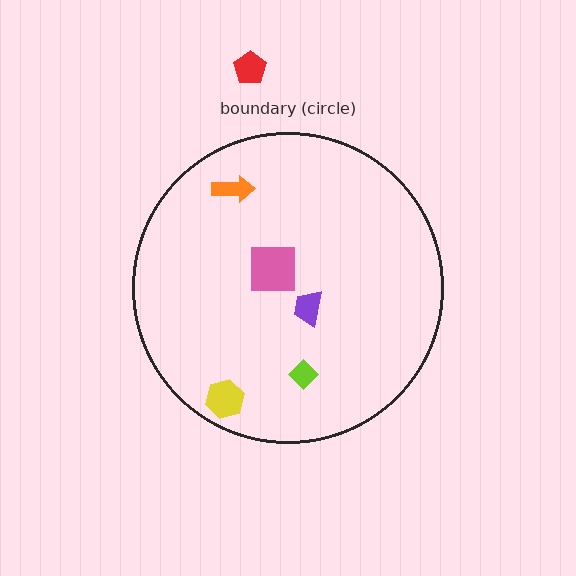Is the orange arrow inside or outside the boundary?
Inside.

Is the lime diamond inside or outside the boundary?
Inside.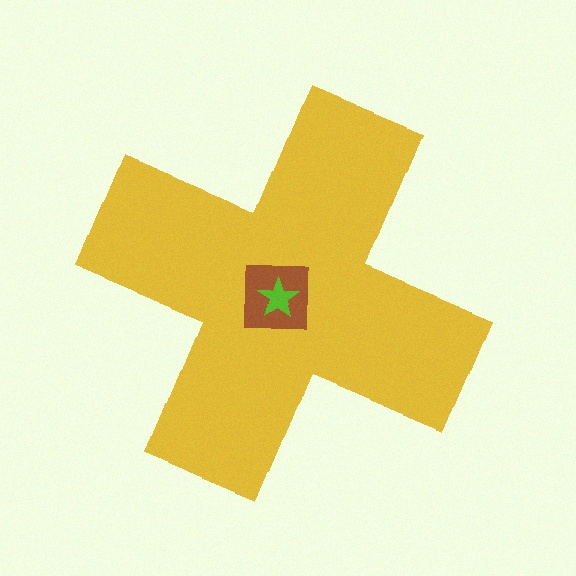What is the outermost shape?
The yellow cross.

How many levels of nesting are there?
3.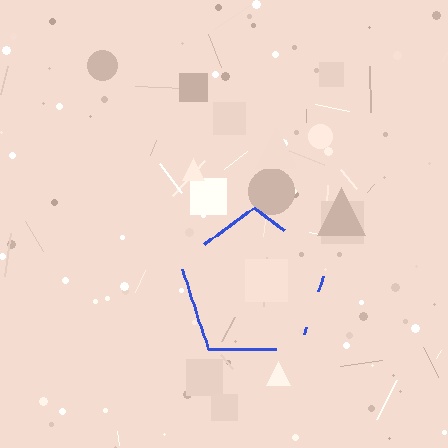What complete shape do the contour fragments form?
The contour fragments form a pentagon.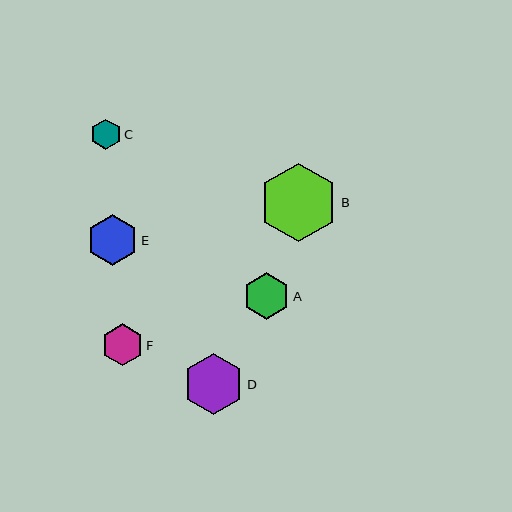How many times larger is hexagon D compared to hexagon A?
Hexagon D is approximately 1.3 times the size of hexagon A.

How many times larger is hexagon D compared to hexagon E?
Hexagon D is approximately 1.2 times the size of hexagon E.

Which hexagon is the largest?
Hexagon B is the largest with a size of approximately 79 pixels.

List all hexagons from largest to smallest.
From largest to smallest: B, D, E, A, F, C.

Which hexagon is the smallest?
Hexagon C is the smallest with a size of approximately 30 pixels.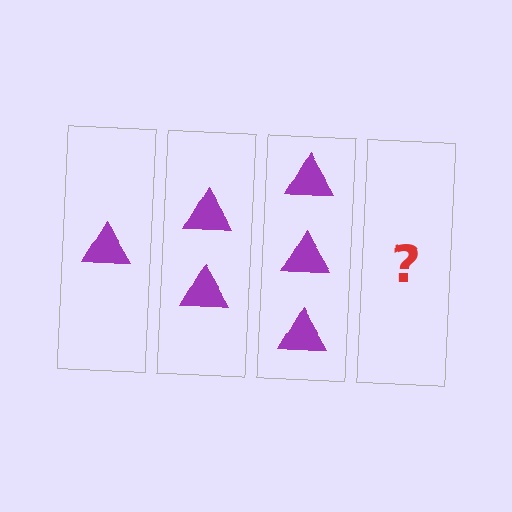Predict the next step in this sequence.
The next step is 4 triangles.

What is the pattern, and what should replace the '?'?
The pattern is that each step adds one more triangle. The '?' should be 4 triangles.